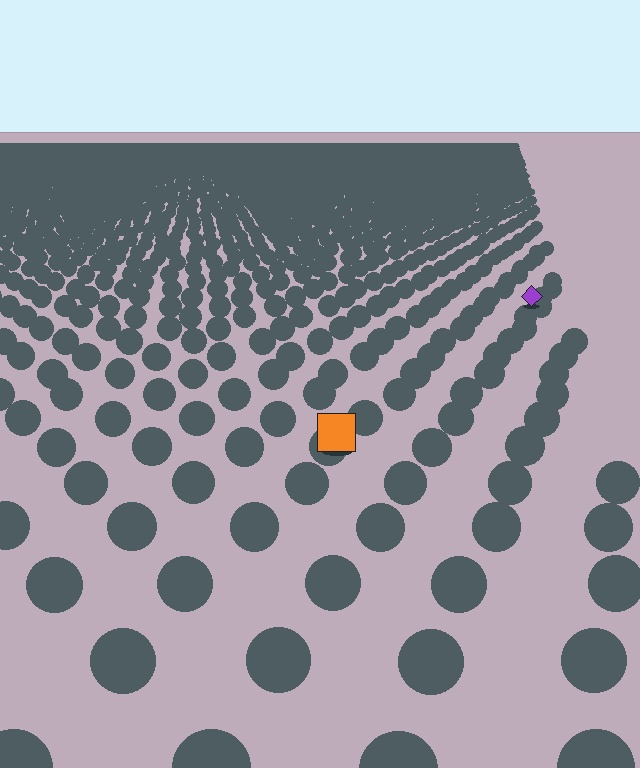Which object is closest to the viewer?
The orange square is closest. The texture marks near it are larger and more spread out.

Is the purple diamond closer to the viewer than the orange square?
No. The orange square is closer — you can tell from the texture gradient: the ground texture is coarser near it.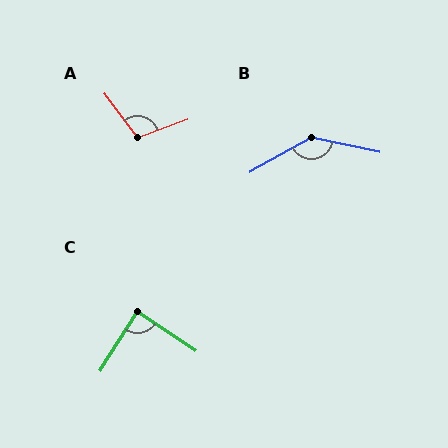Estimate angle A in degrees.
Approximately 106 degrees.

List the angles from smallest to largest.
C (88°), A (106°), B (139°).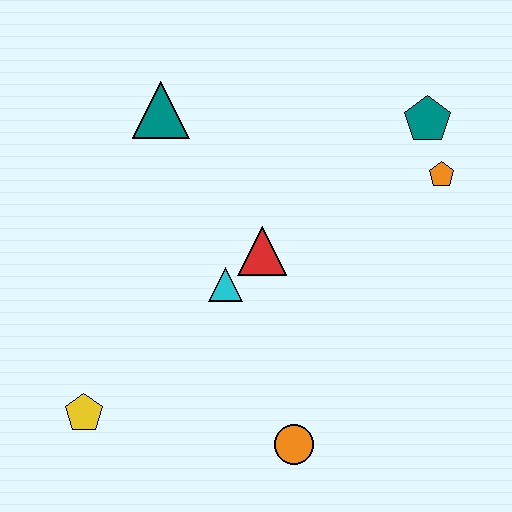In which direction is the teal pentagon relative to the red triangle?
The teal pentagon is to the right of the red triangle.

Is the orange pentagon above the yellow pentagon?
Yes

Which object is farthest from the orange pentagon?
The yellow pentagon is farthest from the orange pentagon.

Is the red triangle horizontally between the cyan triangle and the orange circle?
Yes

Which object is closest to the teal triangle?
The red triangle is closest to the teal triangle.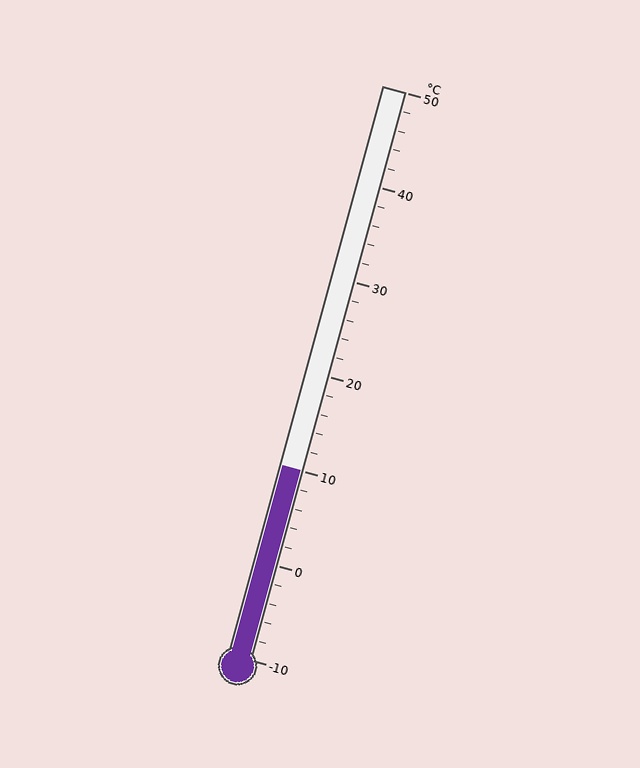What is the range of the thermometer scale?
The thermometer scale ranges from -10°C to 50°C.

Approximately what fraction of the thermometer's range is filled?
The thermometer is filled to approximately 35% of its range.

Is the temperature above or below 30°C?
The temperature is below 30°C.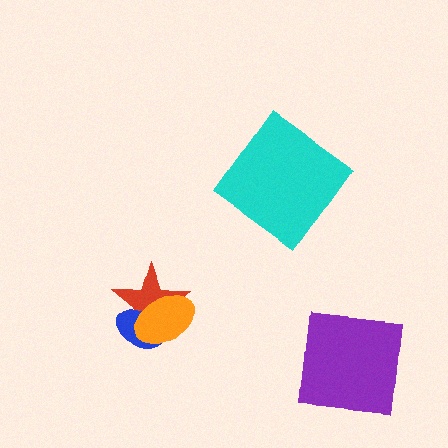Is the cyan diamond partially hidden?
No, no other shape covers it.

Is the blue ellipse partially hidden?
Yes, it is partially covered by another shape.